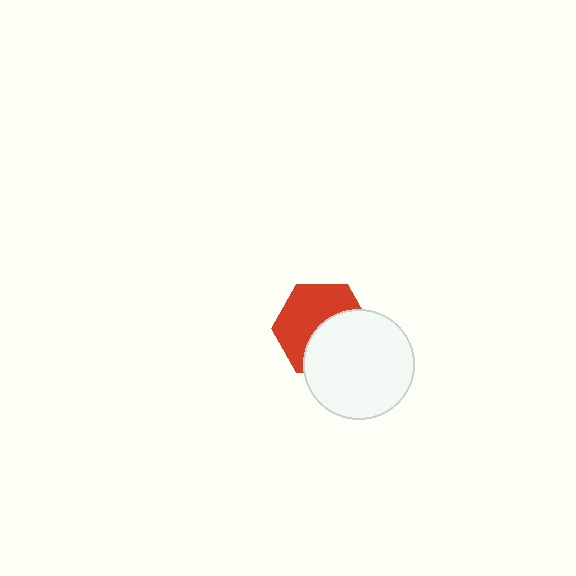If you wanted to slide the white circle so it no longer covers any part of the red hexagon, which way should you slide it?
Slide it toward the lower-right — that is the most direct way to separate the two shapes.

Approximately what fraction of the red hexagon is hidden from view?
Roughly 46% of the red hexagon is hidden behind the white circle.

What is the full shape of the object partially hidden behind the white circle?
The partially hidden object is a red hexagon.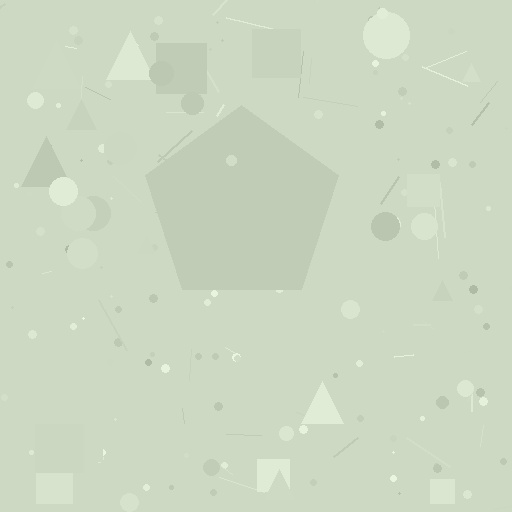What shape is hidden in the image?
A pentagon is hidden in the image.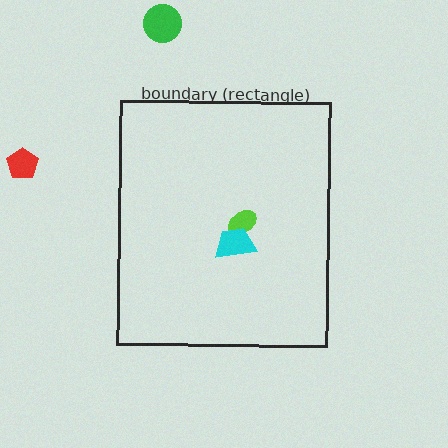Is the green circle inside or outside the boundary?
Outside.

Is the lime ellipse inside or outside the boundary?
Inside.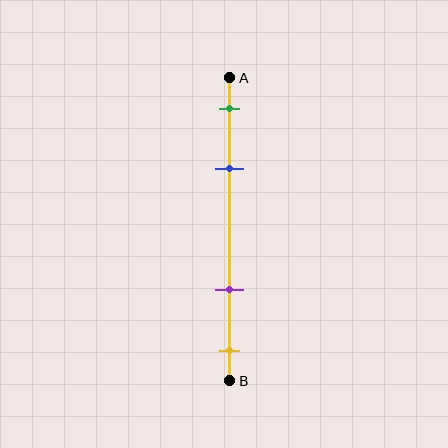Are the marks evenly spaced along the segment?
No, the marks are not evenly spaced.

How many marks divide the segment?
There are 4 marks dividing the segment.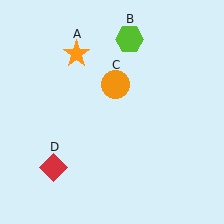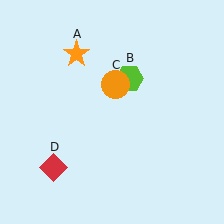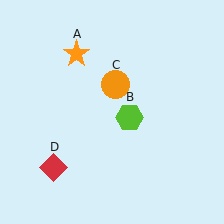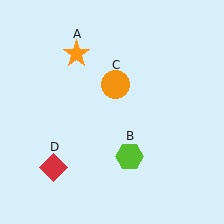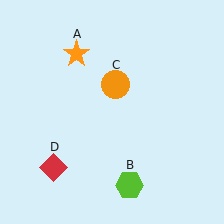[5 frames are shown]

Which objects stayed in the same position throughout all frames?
Orange star (object A) and orange circle (object C) and red diamond (object D) remained stationary.